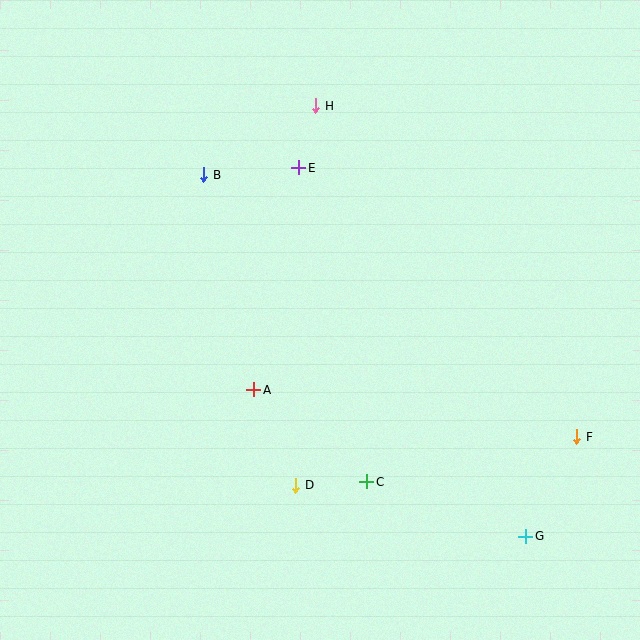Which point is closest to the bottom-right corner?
Point G is closest to the bottom-right corner.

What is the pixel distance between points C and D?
The distance between C and D is 71 pixels.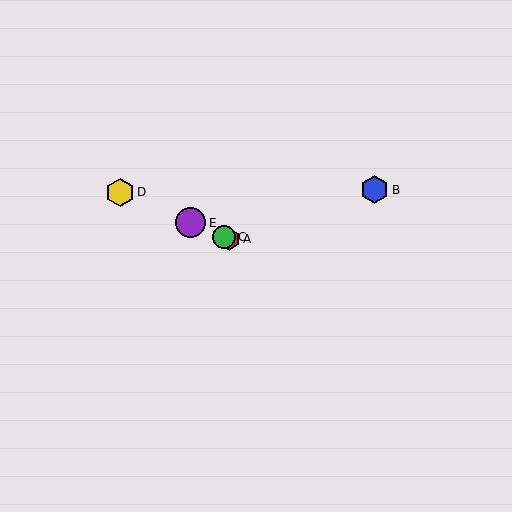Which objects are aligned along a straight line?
Objects A, C, D, E are aligned along a straight line.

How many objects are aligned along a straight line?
4 objects (A, C, D, E) are aligned along a straight line.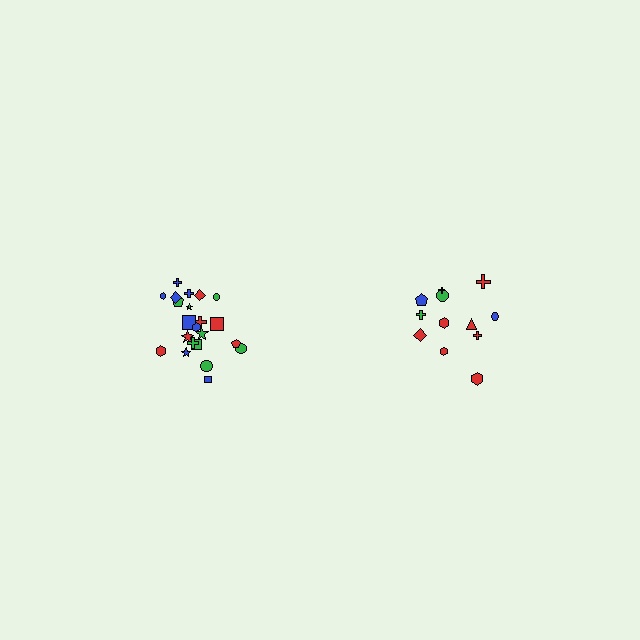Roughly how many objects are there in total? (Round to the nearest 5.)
Roughly 35 objects in total.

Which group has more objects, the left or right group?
The left group.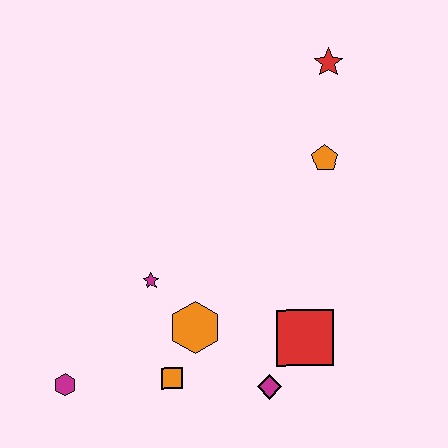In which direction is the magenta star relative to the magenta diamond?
The magenta star is to the left of the magenta diamond.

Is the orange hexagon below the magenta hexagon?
No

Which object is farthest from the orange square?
The red star is farthest from the orange square.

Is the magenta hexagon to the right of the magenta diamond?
No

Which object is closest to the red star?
The orange pentagon is closest to the red star.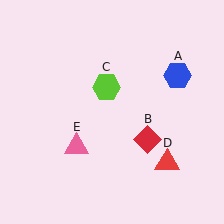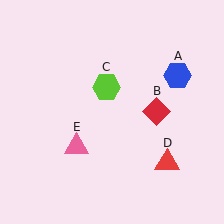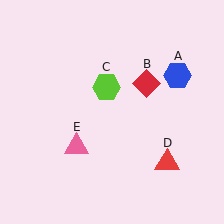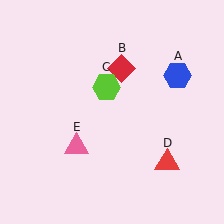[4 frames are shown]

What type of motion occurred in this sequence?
The red diamond (object B) rotated counterclockwise around the center of the scene.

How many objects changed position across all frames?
1 object changed position: red diamond (object B).